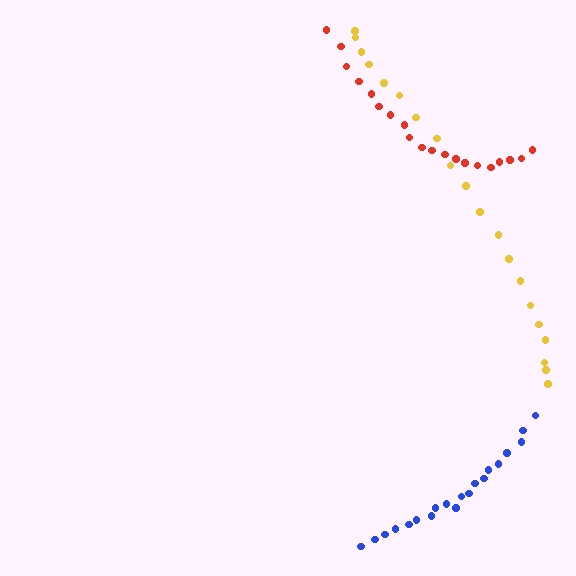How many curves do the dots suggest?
There are 3 distinct paths.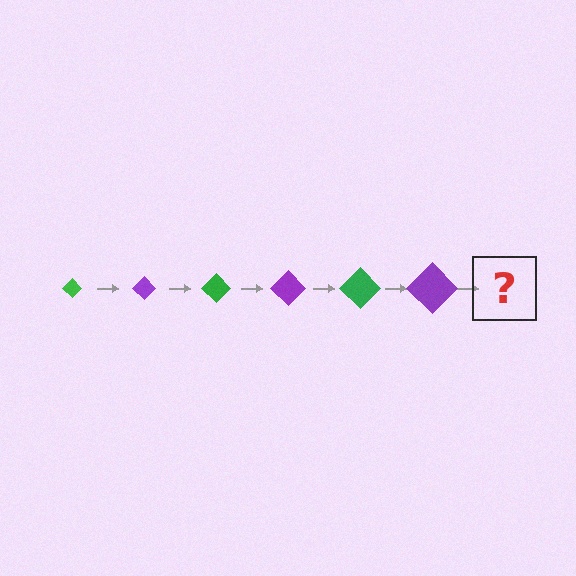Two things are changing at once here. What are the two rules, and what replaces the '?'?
The two rules are that the diamond grows larger each step and the color cycles through green and purple. The '?' should be a green diamond, larger than the previous one.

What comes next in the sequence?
The next element should be a green diamond, larger than the previous one.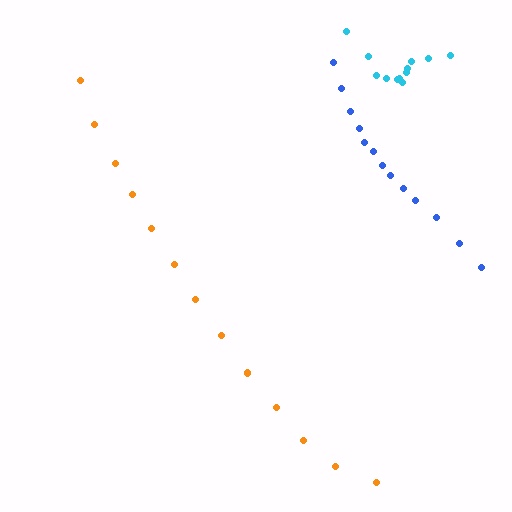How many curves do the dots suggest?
There are 3 distinct paths.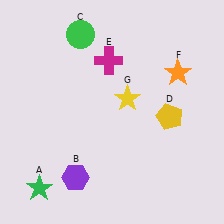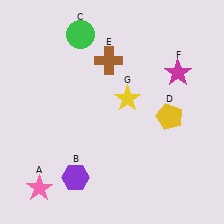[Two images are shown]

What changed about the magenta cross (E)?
In Image 1, E is magenta. In Image 2, it changed to brown.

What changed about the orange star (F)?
In Image 1, F is orange. In Image 2, it changed to magenta.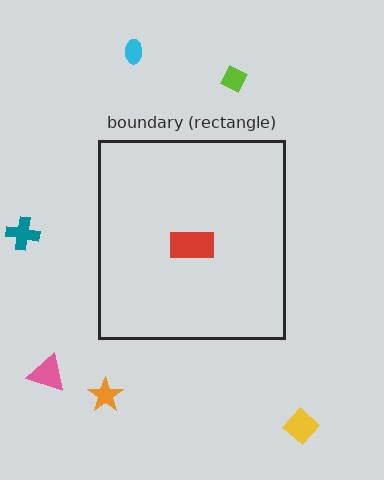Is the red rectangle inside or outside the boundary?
Inside.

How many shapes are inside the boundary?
1 inside, 6 outside.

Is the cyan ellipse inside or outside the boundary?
Outside.